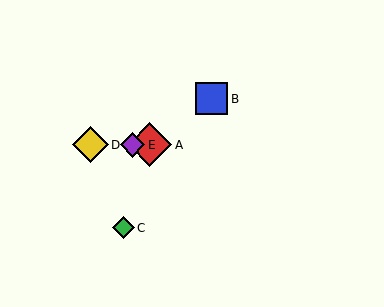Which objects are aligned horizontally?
Objects A, D, E are aligned horizontally.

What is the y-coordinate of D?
Object D is at y≈145.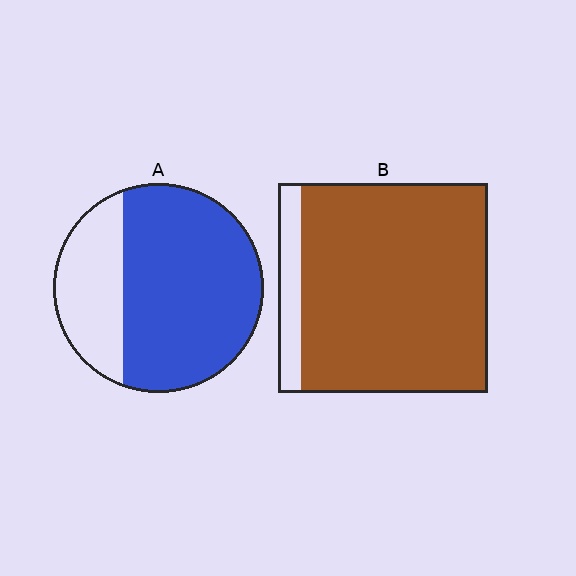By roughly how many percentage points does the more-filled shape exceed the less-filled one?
By roughly 20 percentage points (B over A).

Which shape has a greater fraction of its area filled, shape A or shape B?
Shape B.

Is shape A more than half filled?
Yes.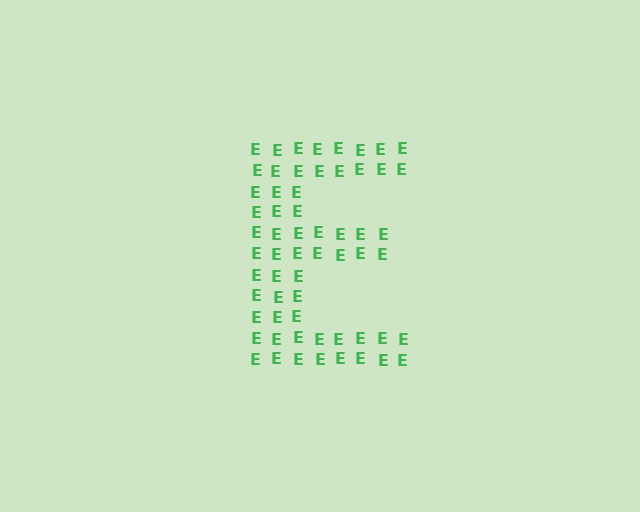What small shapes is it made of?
It is made of small letter E's.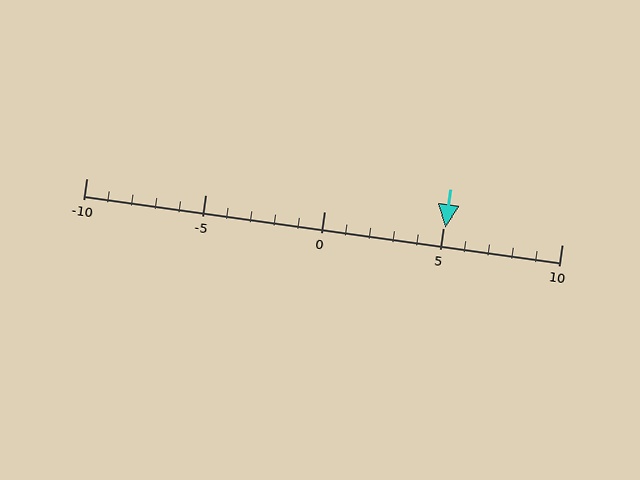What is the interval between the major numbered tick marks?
The major tick marks are spaced 5 units apart.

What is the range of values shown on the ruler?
The ruler shows values from -10 to 10.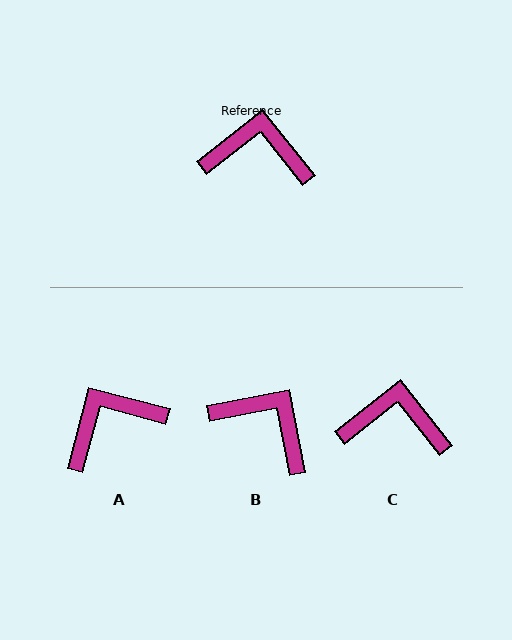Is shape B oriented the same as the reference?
No, it is off by about 27 degrees.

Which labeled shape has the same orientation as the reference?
C.